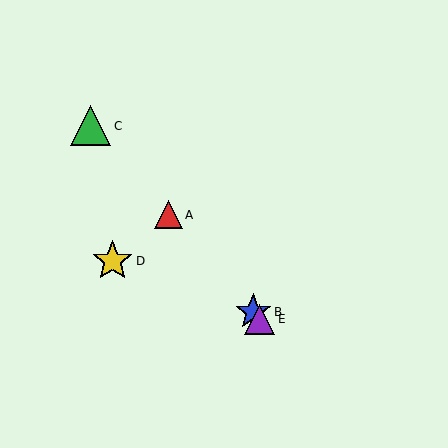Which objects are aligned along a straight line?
Objects A, B, C, E are aligned along a straight line.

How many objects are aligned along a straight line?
4 objects (A, B, C, E) are aligned along a straight line.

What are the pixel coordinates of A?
Object A is at (168, 215).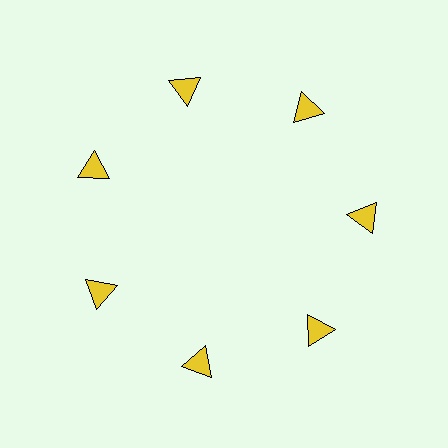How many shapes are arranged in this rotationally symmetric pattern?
There are 7 shapes, arranged in 7 groups of 1.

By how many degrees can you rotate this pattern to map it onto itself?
The pattern maps onto itself every 51 degrees of rotation.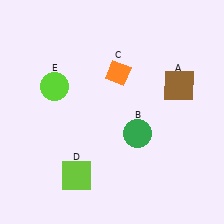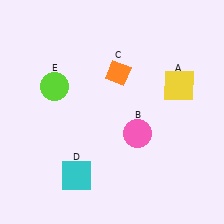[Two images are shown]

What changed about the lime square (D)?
In Image 1, D is lime. In Image 2, it changed to cyan.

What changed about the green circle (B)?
In Image 1, B is green. In Image 2, it changed to pink.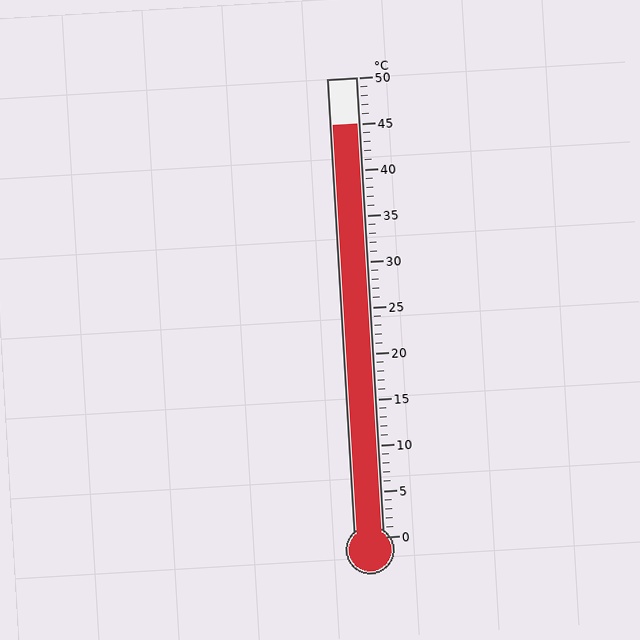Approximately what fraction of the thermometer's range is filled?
The thermometer is filled to approximately 90% of its range.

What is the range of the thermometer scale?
The thermometer scale ranges from 0°C to 50°C.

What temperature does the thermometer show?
The thermometer shows approximately 45°C.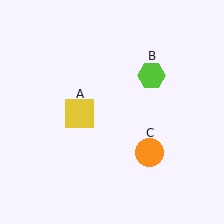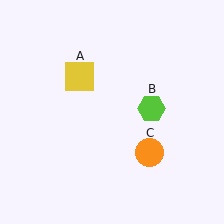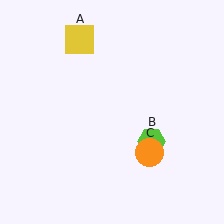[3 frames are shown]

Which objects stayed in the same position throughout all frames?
Orange circle (object C) remained stationary.